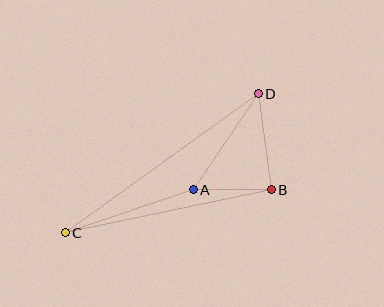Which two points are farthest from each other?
Points C and D are farthest from each other.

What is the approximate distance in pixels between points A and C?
The distance between A and C is approximately 135 pixels.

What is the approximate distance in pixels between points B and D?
The distance between B and D is approximately 97 pixels.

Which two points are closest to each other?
Points A and B are closest to each other.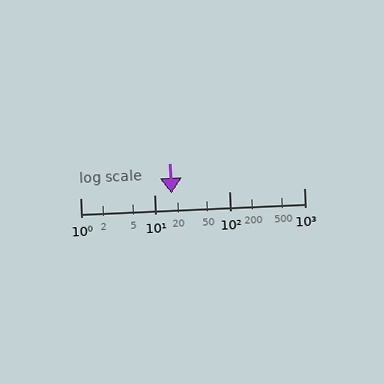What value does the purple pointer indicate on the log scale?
The pointer indicates approximately 17.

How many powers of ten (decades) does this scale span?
The scale spans 3 decades, from 1 to 1000.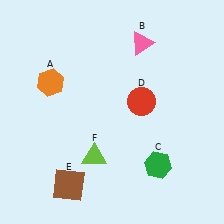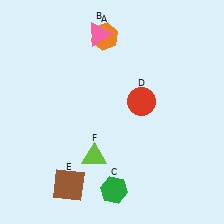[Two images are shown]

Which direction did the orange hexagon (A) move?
The orange hexagon (A) moved right.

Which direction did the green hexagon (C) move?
The green hexagon (C) moved left.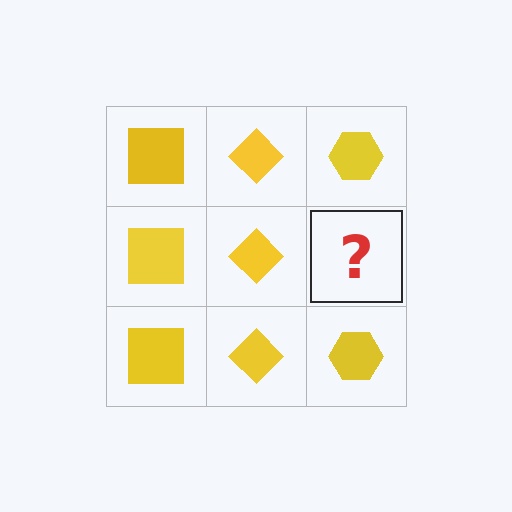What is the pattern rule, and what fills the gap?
The rule is that each column has a consistent shape. The gap should be filled with a yellow hexagon.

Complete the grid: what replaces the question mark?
The question mark should be replaced with a yellow hexagon.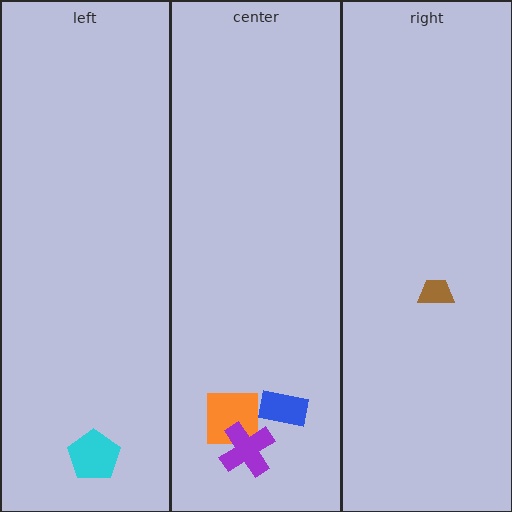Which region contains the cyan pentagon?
The left region.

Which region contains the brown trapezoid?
The right region.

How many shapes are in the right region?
1.